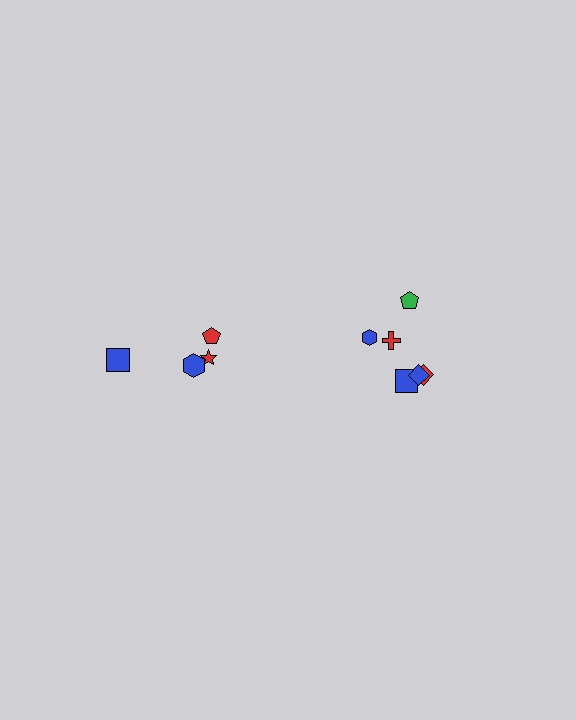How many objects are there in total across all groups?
There are 10 objects.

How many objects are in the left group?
There are 4 objects.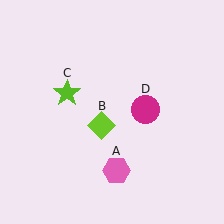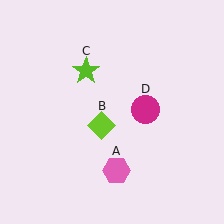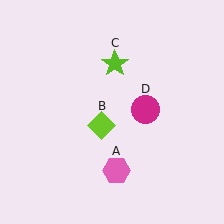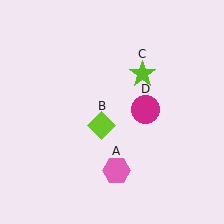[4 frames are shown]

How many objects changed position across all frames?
1 object changed position: lime star (object C).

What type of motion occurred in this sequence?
The lime star (object C) rotated clockwise around the center of the scene.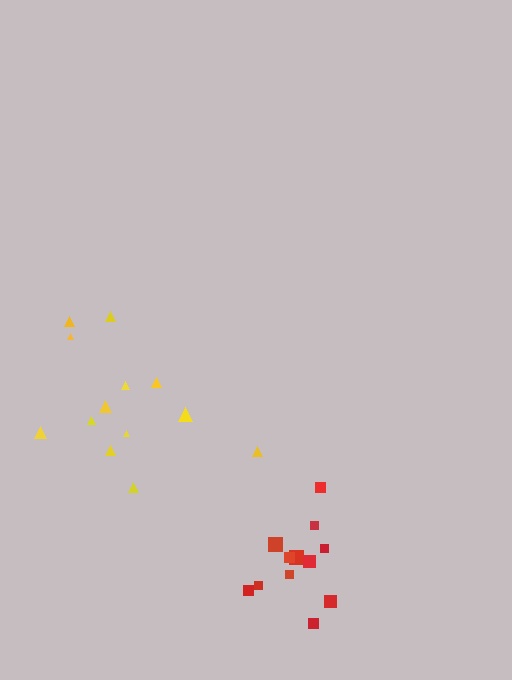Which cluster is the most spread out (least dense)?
Yellow.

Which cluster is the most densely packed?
Red.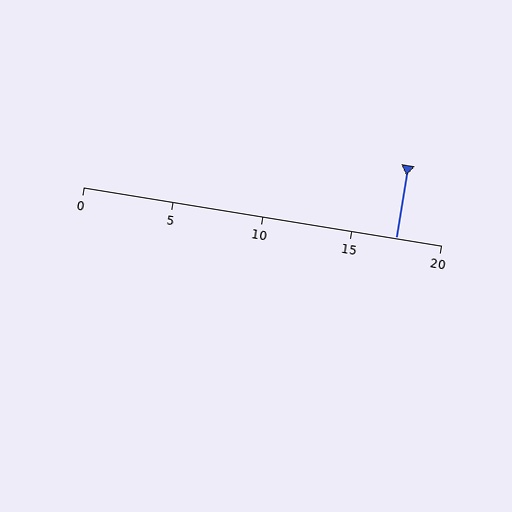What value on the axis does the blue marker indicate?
The marker indicates approximately 17.5.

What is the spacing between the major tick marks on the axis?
The major ticks are spaced 5 apart.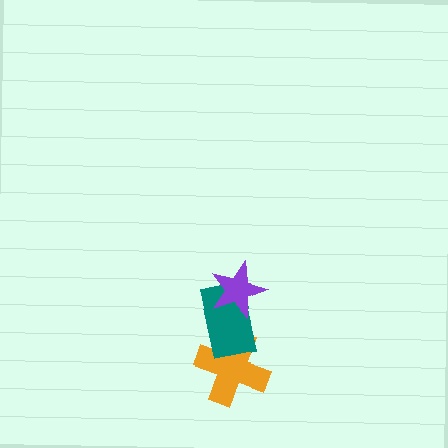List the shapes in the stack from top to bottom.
From top to bottom: the purple star, the teal rectangle, the orange cross.